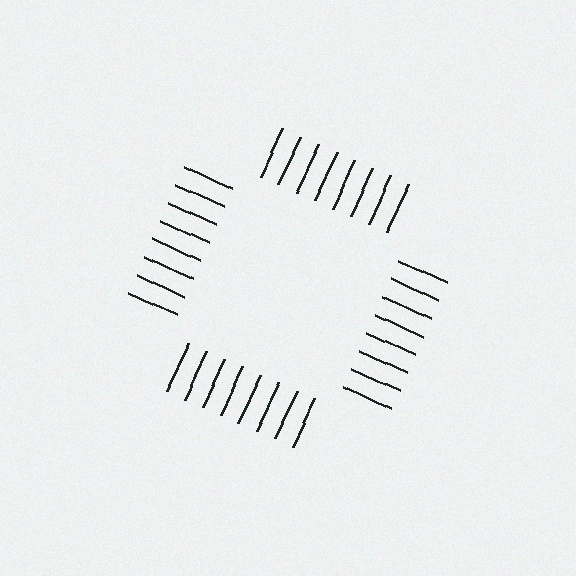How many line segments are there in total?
32 — 8 along each of the 4 edges.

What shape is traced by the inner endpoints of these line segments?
An illusory square — the line segments terminate on its edges but no continuous stroke is drawn.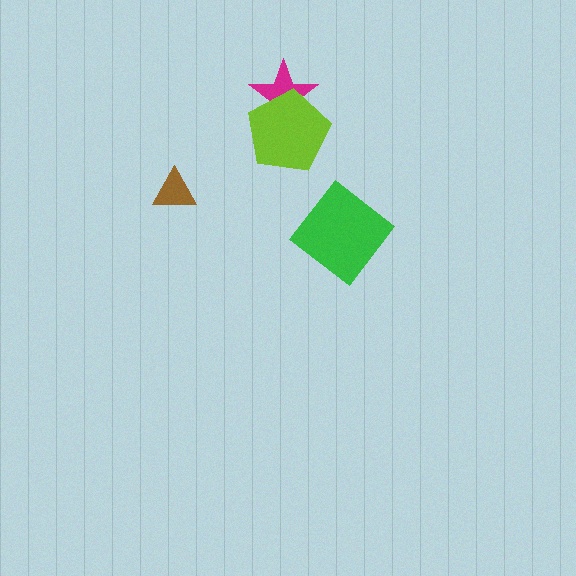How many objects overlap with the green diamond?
0 objects overlap with the green diamond.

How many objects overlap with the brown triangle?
0 objects overlap with the brown triangle.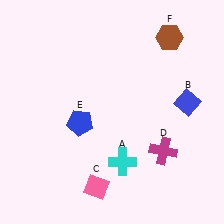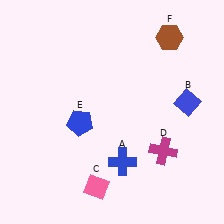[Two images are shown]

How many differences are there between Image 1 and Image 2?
There is 1 difference between the two images.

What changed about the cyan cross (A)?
In Image 1, A is cyan. In Image 2, it changed to blue.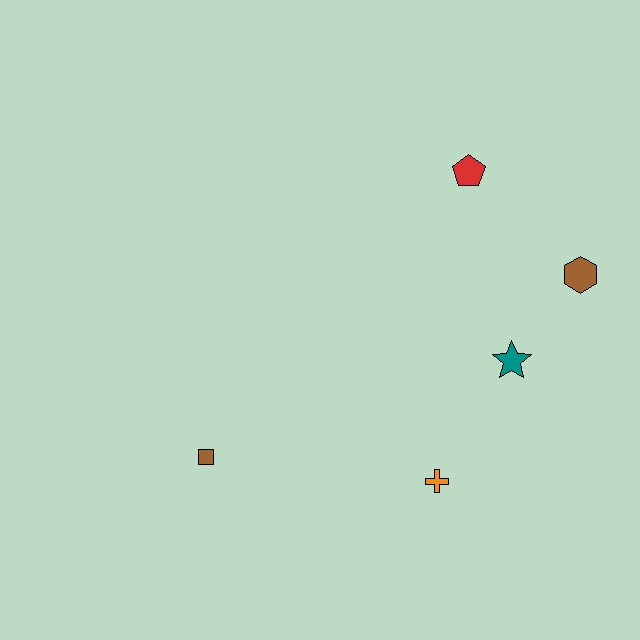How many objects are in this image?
There are 5 objects.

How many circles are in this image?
There are no circles.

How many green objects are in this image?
There are no green objects.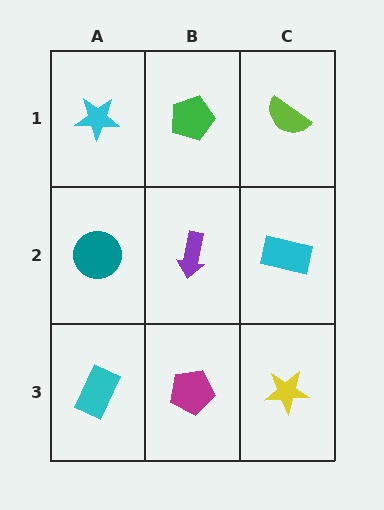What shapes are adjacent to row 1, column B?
A purple arrow (row 2, column B), a cyan star (row 1, column A), a lime semicircle (row 1, column C).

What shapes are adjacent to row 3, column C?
A cyan rectangle (row 2, column C), a magenta pentagon (row 3, column B).